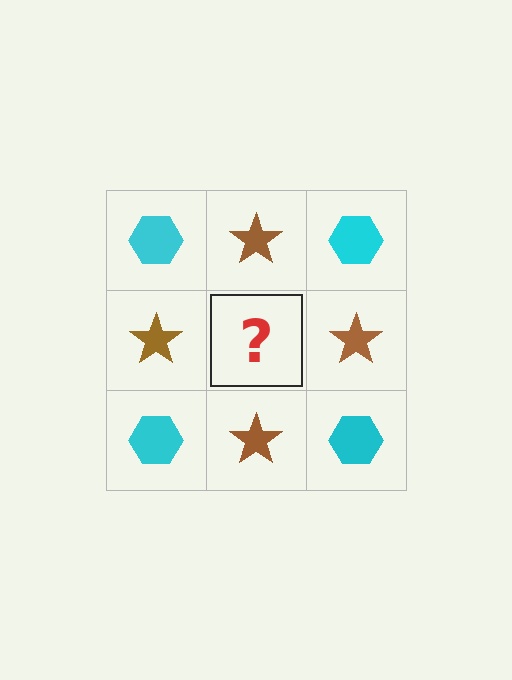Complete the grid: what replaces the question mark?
The question mark should be replaced with a cyan hexagon.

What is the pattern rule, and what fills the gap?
The rule is that it alternates cyan hexagon and brown star in a checkerboard pattern. The gap should be filled with a cyan hexagon.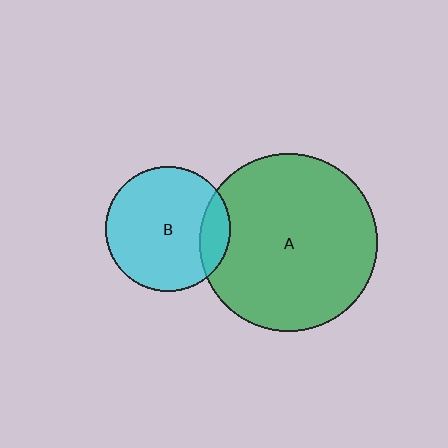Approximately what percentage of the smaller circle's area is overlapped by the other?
Approximately 15%.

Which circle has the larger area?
Circle A (green).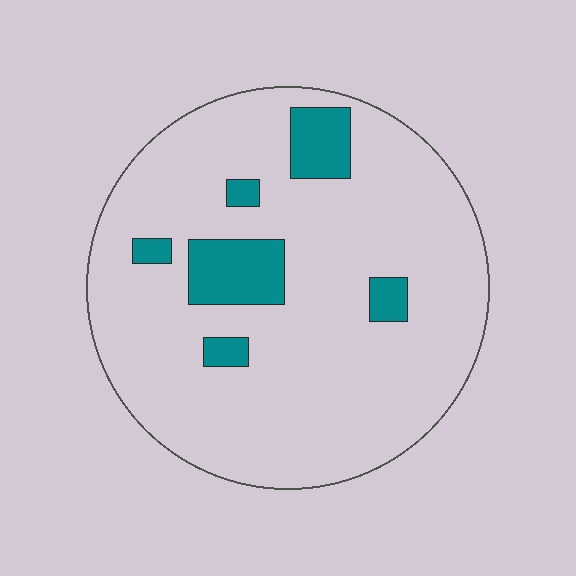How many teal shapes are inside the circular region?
6.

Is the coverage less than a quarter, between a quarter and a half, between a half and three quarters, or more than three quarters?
Less than a quarter.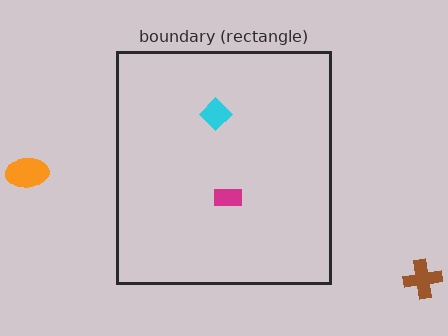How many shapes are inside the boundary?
2 inside, 2 outside.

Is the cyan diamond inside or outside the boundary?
Inside.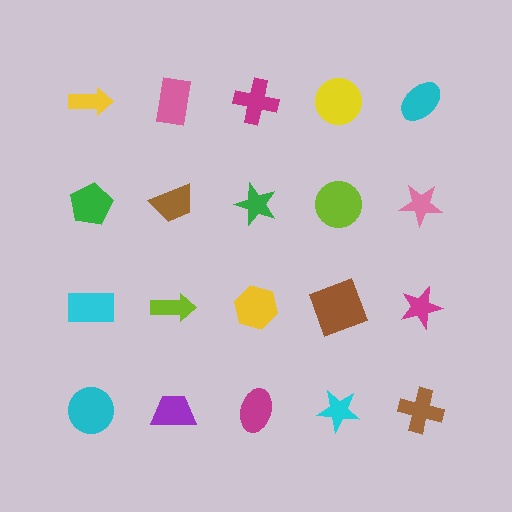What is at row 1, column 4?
A yellow circle.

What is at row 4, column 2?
A purple trapezoid.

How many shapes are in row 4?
5 shapes.